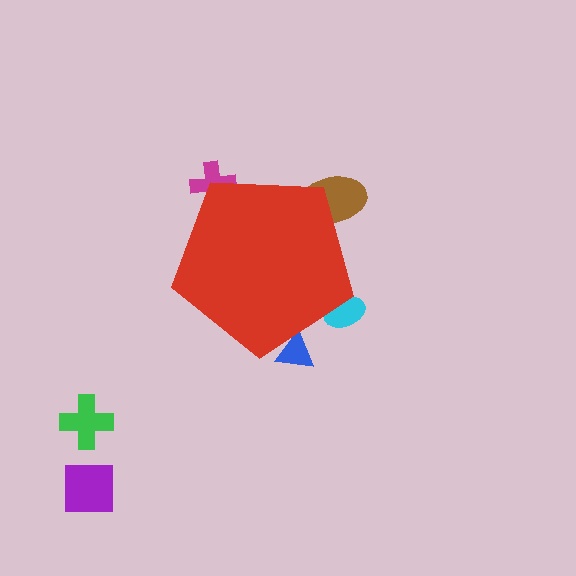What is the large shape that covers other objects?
A red pentagon.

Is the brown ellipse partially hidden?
Yes, the brown ellipse is partially hidden behind the red pentagon.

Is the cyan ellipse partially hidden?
Yes, the cyan ellipse is partially hidden behind the red pentagon.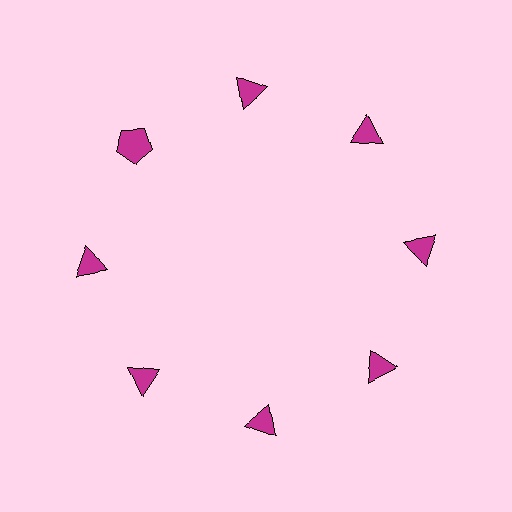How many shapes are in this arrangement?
There are 8 shapes arranged in a ring pattern.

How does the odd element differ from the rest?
It has a different shape: pentagon instead of triangle.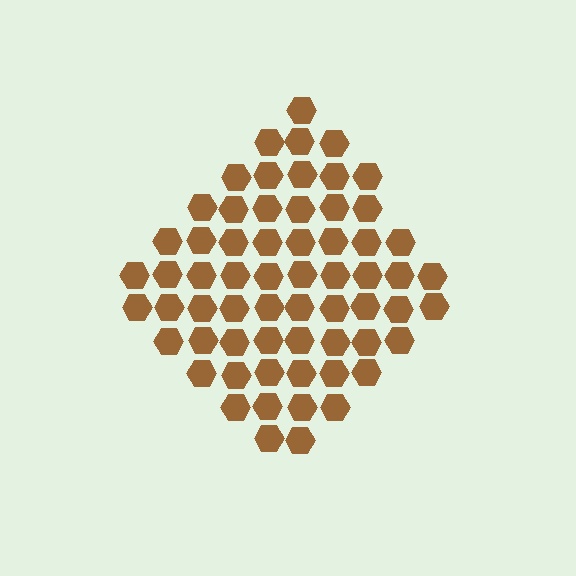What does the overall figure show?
The overall figure shows a diamond.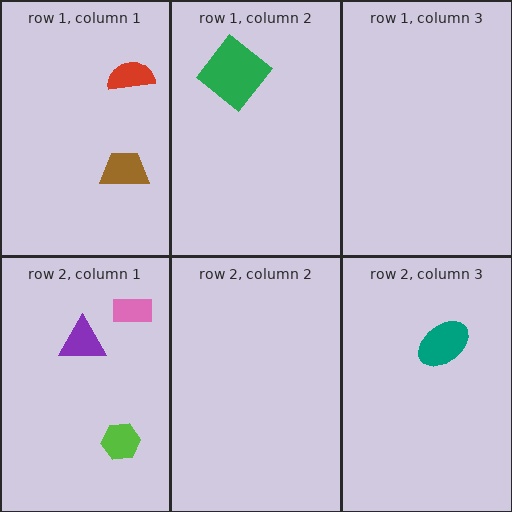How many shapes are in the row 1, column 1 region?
2.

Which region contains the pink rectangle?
The row 2, column 1 region.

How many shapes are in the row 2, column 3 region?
1.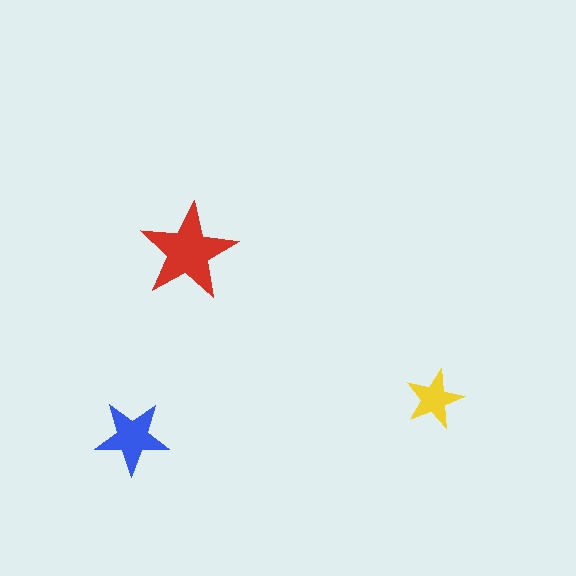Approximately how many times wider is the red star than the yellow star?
About 1.5 times wider.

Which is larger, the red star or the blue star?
The red one.